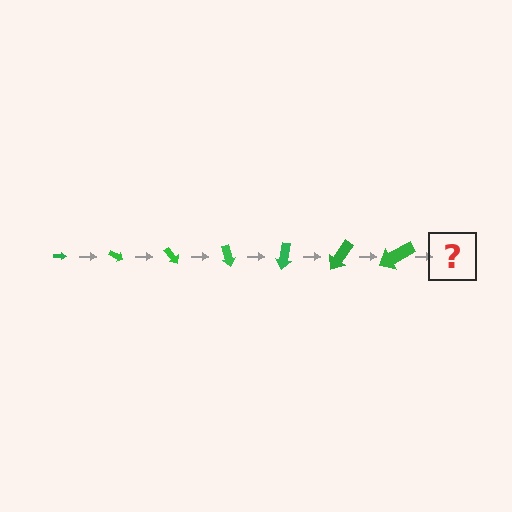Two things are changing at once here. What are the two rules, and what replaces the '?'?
The two rules are that the arrow grows larger each step and it rotates 25 degrees each step. The '?' should be an arrow, larger than the previous one and rotated 175 degrees from the start.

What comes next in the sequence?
The next element should be an arrow, larger than the previous one and rotated 175 degrees from the start.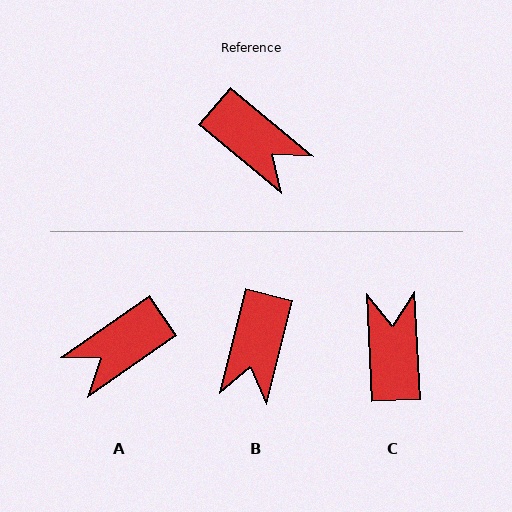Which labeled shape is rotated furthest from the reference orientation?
C, about 133 degrees away.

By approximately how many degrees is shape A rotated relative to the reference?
Approximately 106 degrees clockwise.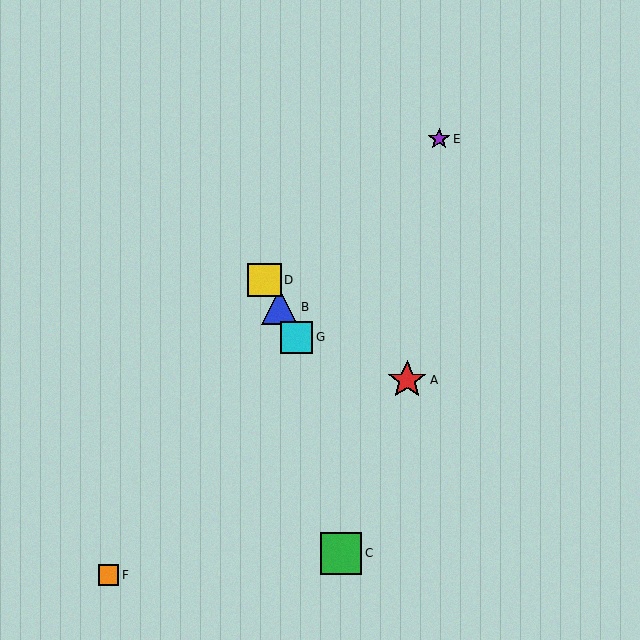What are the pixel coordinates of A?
Object A is at (407, 380).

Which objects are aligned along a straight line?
Objects B, D, G are aligned along a straight line.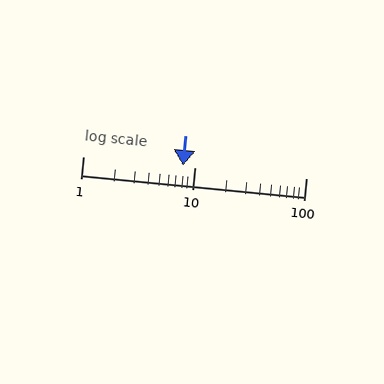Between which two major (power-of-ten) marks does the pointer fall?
The pointer is between 1 and 10.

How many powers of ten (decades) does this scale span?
The scale spans 2 decades, from 1 to 100.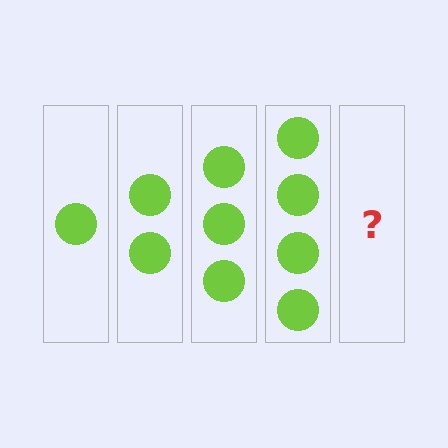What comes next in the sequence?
The next element should be 5 circles.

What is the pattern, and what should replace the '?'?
The pattern is that each step adds one more circle. The '?' should be 5 circles.